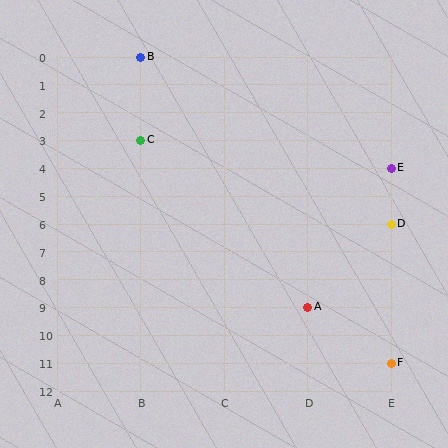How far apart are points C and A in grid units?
Points C and A are 2 columns and 6 rows apart (about 6.3 grid units diagonally).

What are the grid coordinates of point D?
Point D is at grid coordinates (E, 6).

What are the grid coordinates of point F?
Point F is at grid coordinates (E, 11).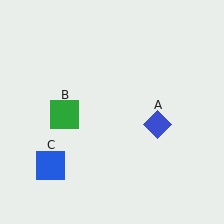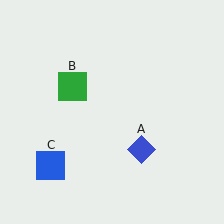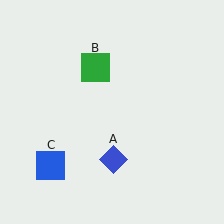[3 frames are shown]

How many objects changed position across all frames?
2 objects changed position: blue diamond (object A), green square (object B).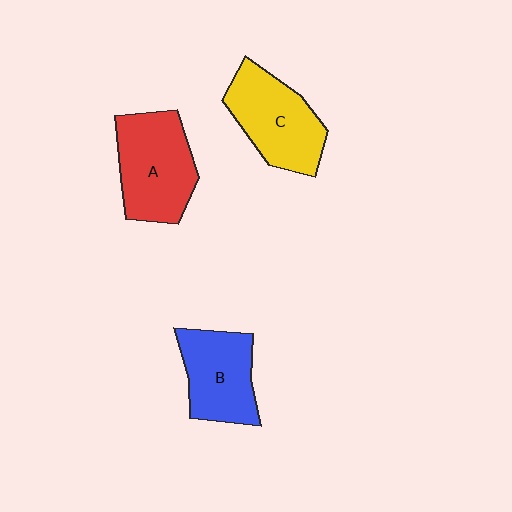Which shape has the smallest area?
Shape B (blue).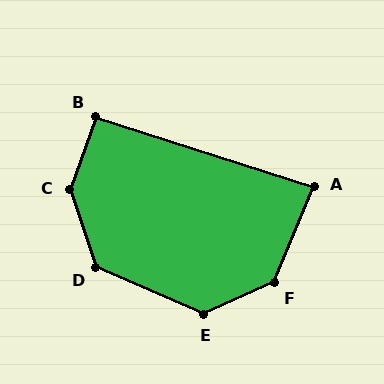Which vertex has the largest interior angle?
C, at approximately 142 degrees.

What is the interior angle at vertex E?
Approximately 133 degrees (obtuse).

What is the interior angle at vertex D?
Approximately 132 degrees (obtuse).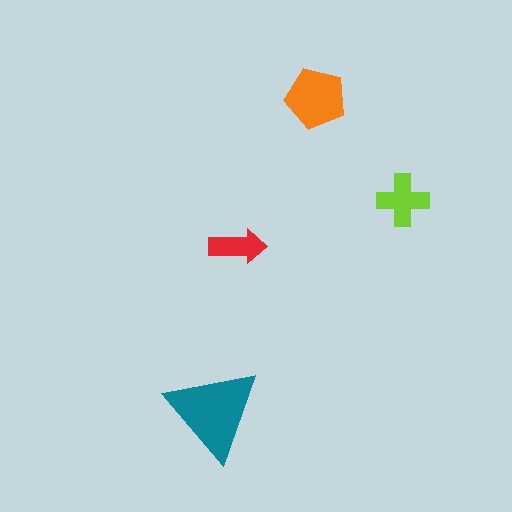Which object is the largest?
The teal triangle.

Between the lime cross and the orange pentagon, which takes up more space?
The orange pentagon.